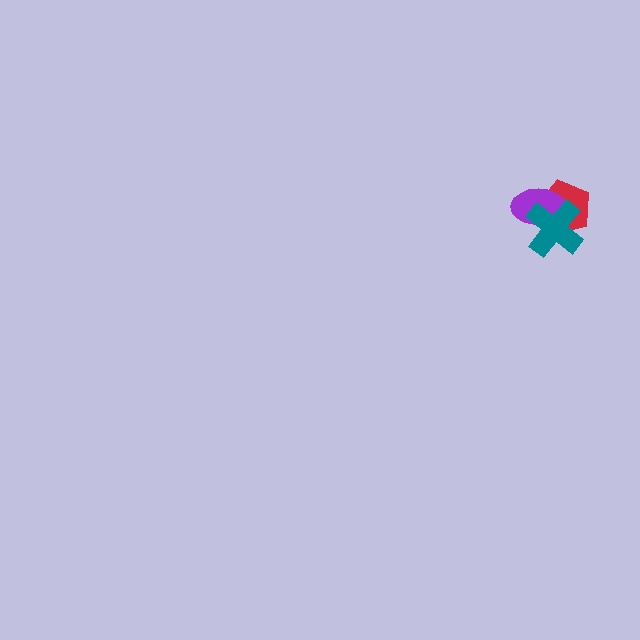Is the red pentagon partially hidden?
Yes, it is partially covered by another shape.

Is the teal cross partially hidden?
No, no other shape covers it.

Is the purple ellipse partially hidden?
Yes, it is partially covered by another shape.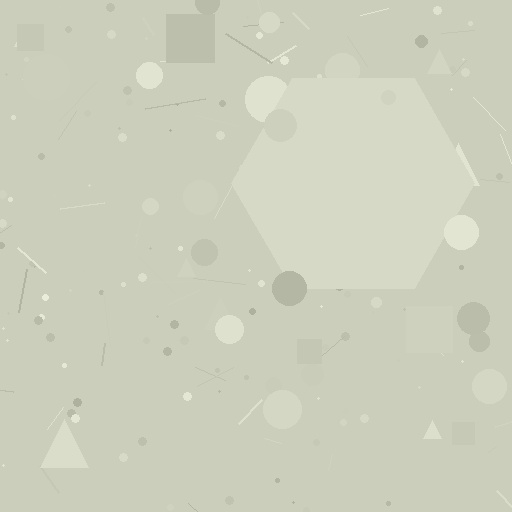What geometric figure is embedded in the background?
A hexagon is embedded in the background.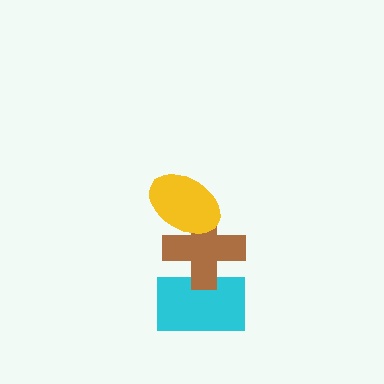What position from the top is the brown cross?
The brown cross is 2nd from the top.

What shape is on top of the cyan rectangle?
The brown cross is on top of the cyan rectangle.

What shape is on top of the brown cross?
The yellow ellipse is on top of the brown cross.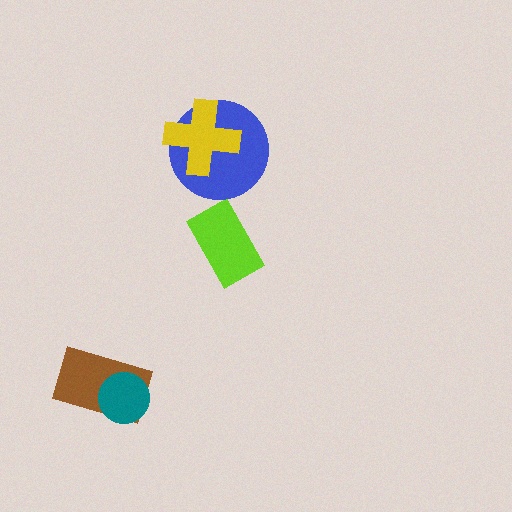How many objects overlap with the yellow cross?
1 object overlaps with the yellow cross.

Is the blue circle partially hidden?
Yes, it is partially covered by another shape.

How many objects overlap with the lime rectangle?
0 objects overlap with the lime rectangle.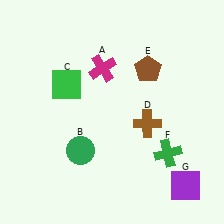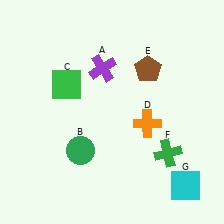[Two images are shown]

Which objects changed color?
A changed from magenta to purple. D changed from brown to orange. G changed from purple to cyan.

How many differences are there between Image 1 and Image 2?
There are 3 differences between the two images.